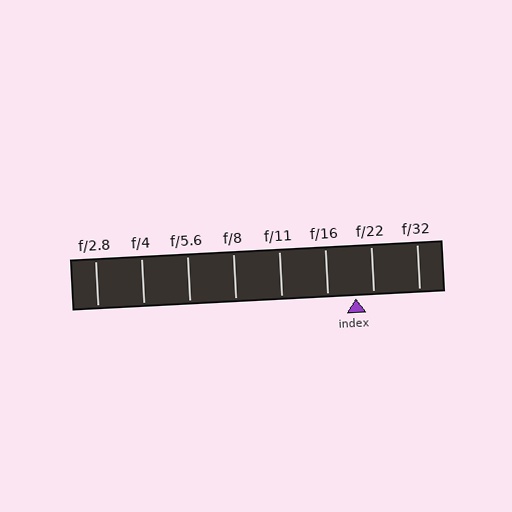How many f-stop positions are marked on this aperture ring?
There are 8 f-stop positions marked.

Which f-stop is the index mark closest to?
The index mark is closest to f/22.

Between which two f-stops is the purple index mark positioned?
The index mark is between f/16 and f/22.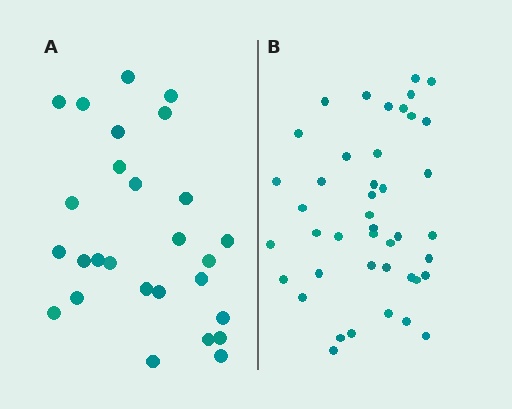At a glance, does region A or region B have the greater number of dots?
Region B (the right region) has more dots.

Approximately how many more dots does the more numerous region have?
Region B has approximately 15 more dots than region A.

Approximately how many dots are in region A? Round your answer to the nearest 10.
About 30 dots. (The exact count is 27, which rounds to 30.)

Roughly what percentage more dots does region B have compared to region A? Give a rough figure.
About 60% more.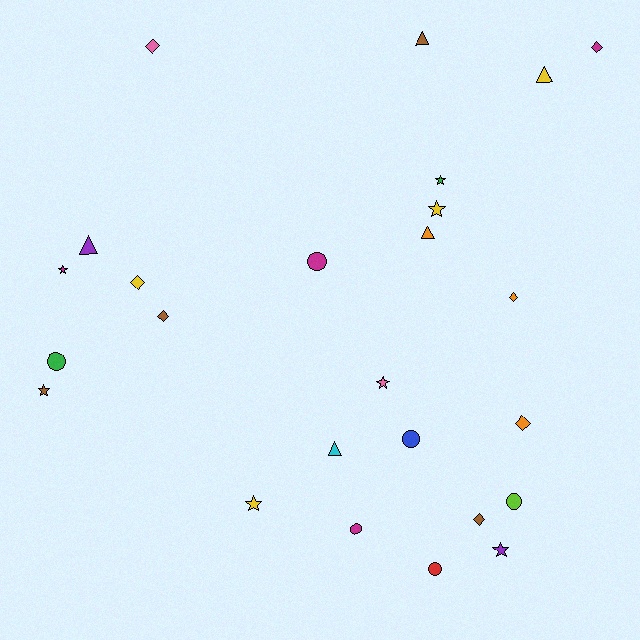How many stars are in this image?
There are 7 stars.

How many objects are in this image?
There are 25 objects.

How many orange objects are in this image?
There are 3 orange objects.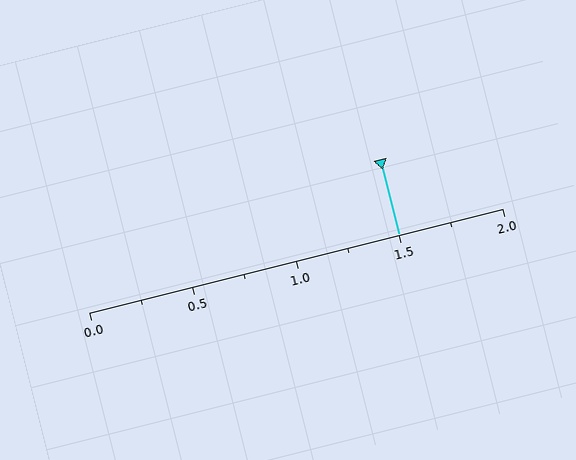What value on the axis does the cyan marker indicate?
The marker indicates approximately 1.5.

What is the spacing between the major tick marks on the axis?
The major ticks are spaced 0.5 apart.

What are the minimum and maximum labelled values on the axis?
The axis runs from 0.0 to 2.0.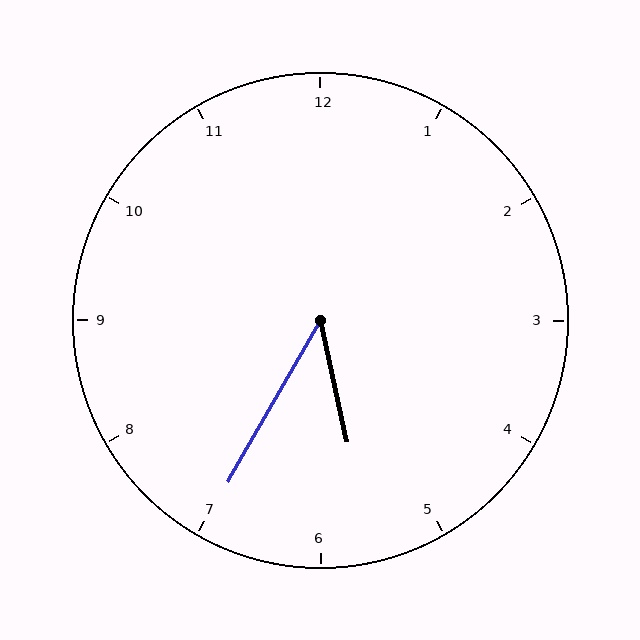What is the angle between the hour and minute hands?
Approximately 42 degrees.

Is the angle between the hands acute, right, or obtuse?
It is acute.